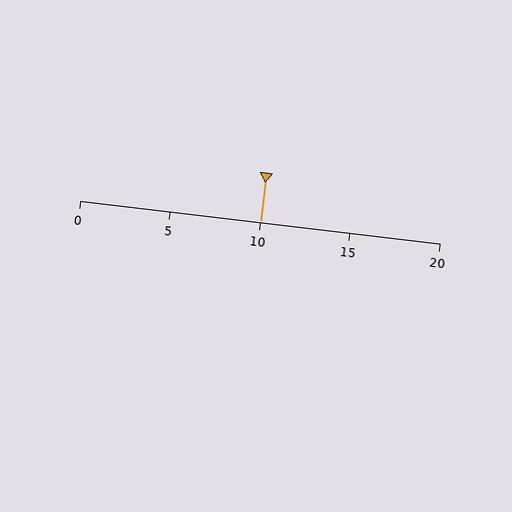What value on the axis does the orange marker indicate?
The marker indicates approximately 10.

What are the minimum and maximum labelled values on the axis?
The axis runs from 0 to 20.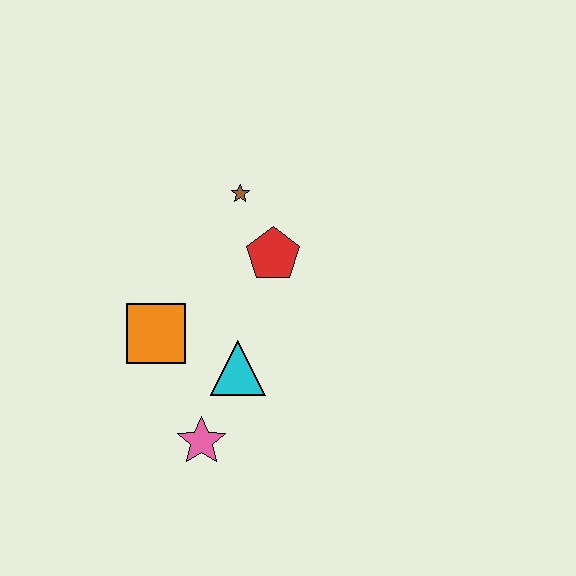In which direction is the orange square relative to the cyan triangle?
The orange square is to the left of the cyan triangle.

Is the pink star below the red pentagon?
Yes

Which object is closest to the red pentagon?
The brown star is closest to the red pentagon.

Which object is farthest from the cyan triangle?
The brown star is farthest from the cyan triangle.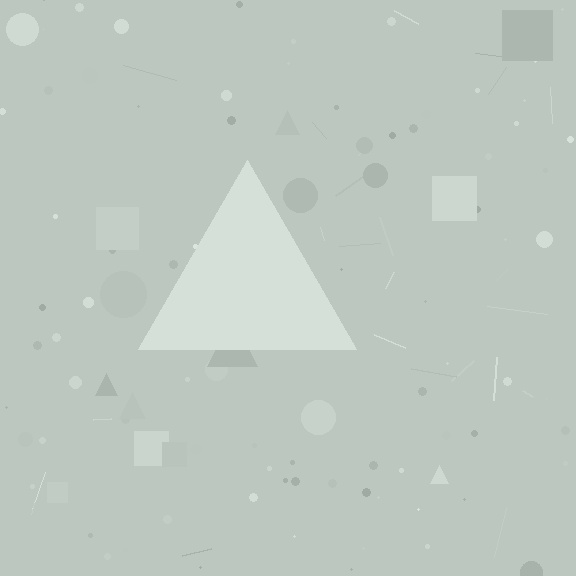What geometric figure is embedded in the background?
A triangle is embedded in the background.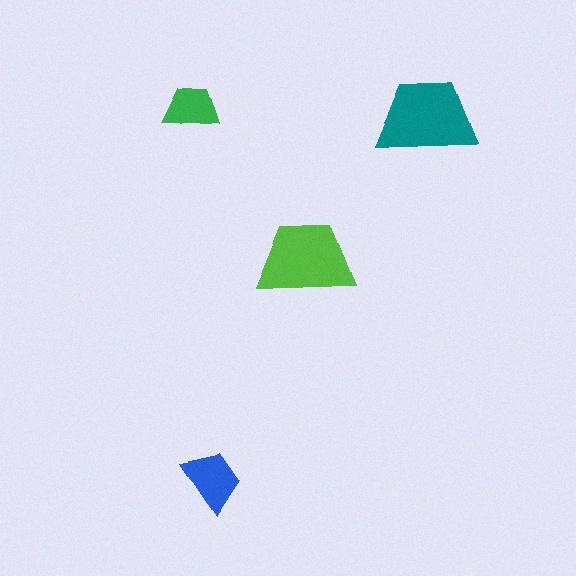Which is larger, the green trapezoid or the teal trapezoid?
The teal one.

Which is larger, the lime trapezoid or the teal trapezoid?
The teal one.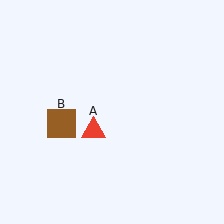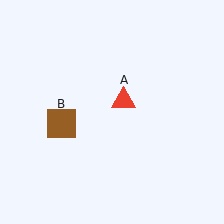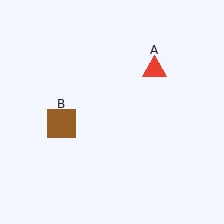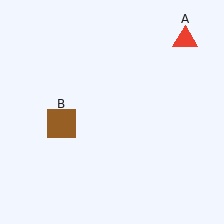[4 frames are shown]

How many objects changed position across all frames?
1 object changed position: red triangle (object A).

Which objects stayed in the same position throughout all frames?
Brown square (object B) remained stationary.